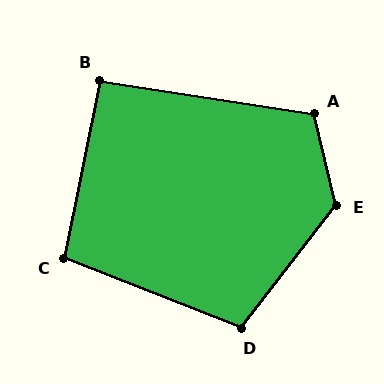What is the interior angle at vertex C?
Approximately 100 degrees (obtuse).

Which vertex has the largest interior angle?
E, at approximately 129 degrees.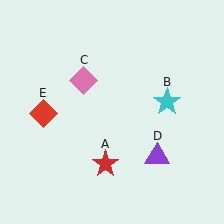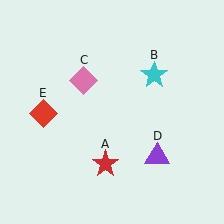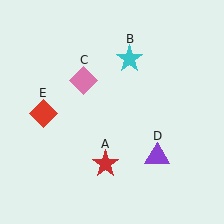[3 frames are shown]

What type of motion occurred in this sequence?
The cyan star (object B) rotated counterclockwise around the center of the scene.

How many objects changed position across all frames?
1 object changed position: cyan star (object B).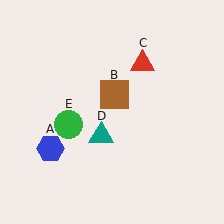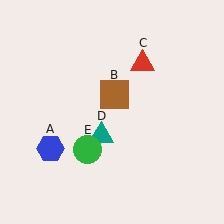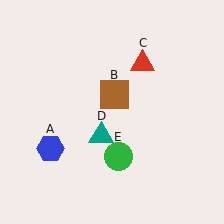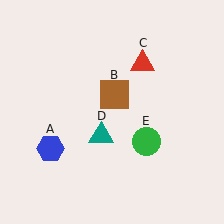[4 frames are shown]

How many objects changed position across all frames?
1 object changed position: green circle (object E).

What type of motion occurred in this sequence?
The green circle (object E) rotated counterclockwise around the center of the scene.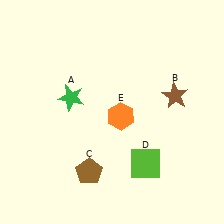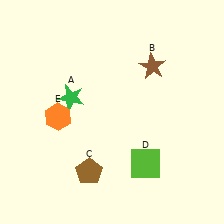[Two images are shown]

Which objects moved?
The objects that moved are: the brown star (B), the orange hexagon (E).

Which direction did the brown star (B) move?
The brown star (B) moved up.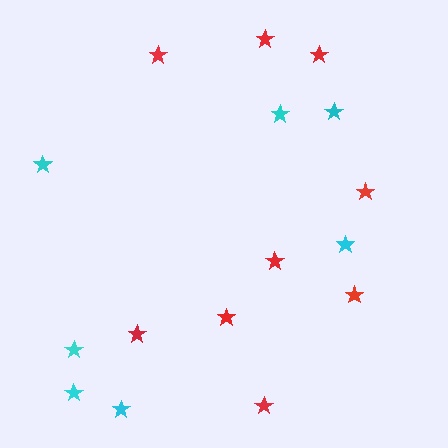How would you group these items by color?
There are 2 groups: one group of cyan stars (7) and one group of red stars (9).